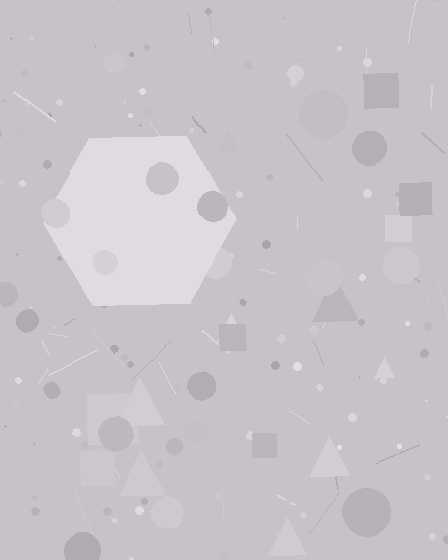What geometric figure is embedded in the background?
A hexagon is embedded in the background.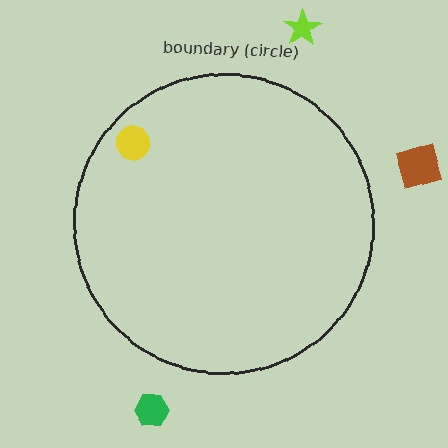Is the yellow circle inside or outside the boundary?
Inside.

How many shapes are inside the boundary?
1 inside, 3 outside.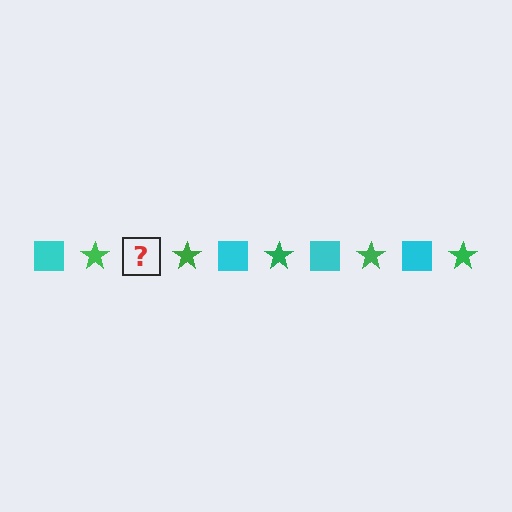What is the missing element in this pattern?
The missing element is a cyan square.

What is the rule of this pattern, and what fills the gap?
The rule is that the pattern alternates between cyan square and green star. The gap should be filled with a cyan square.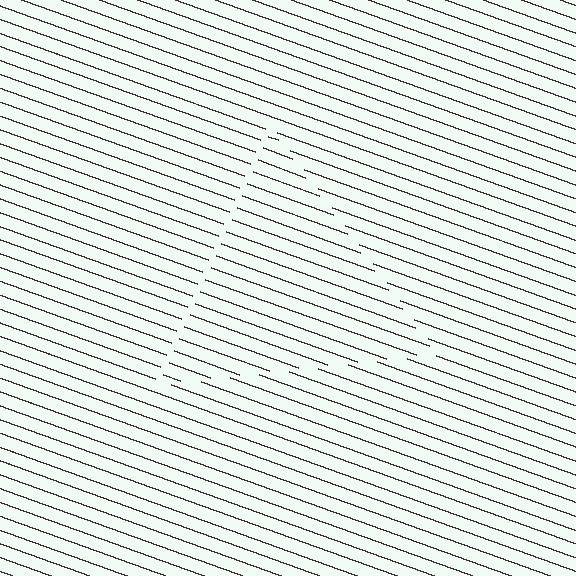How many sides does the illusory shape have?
3 sides — the line-ends trace a triangle.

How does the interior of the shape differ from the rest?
The interior of the shape contains the same grating, shifted by half a period — the contour is defined by the phase discontinuity where line-ends from the inner and outer gratings abut.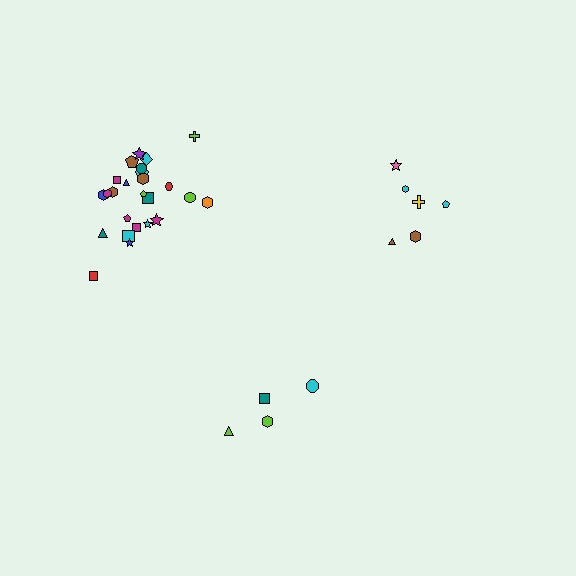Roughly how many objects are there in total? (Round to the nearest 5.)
Roughly 35 objects in total.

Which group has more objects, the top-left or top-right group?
The top-left group.